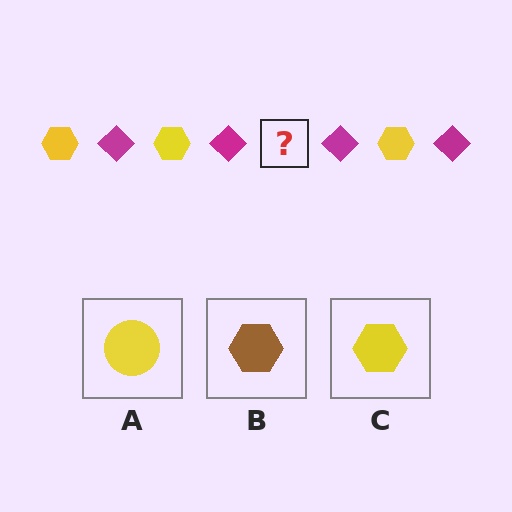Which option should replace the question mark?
Option C.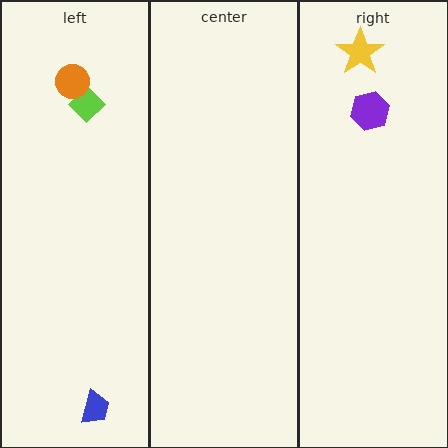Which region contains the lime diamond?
The left region.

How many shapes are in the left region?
3.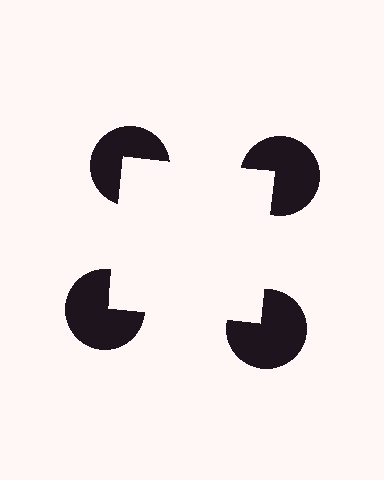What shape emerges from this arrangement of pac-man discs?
An illusory square — its edges are inferred from the aligned wedge cuts in the pac-man discs, not physically drawn.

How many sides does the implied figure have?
4 sides.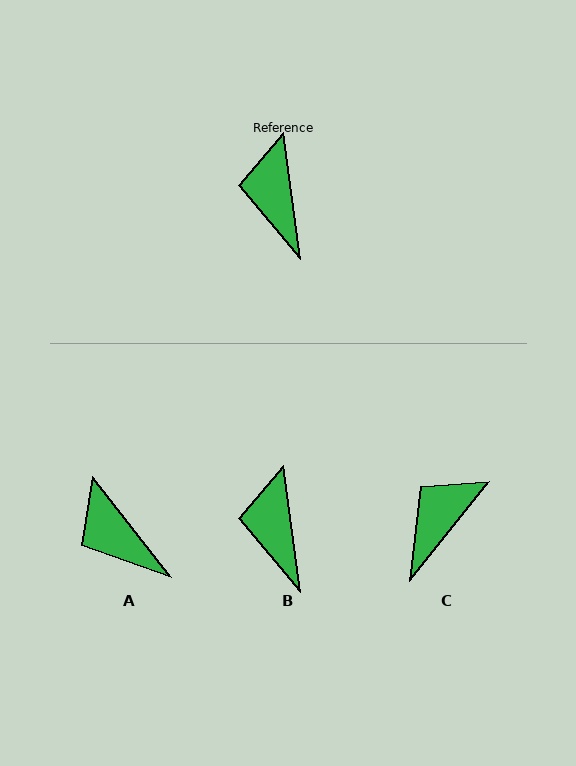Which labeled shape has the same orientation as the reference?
B.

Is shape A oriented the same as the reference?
No, it is off by about 31 degrees.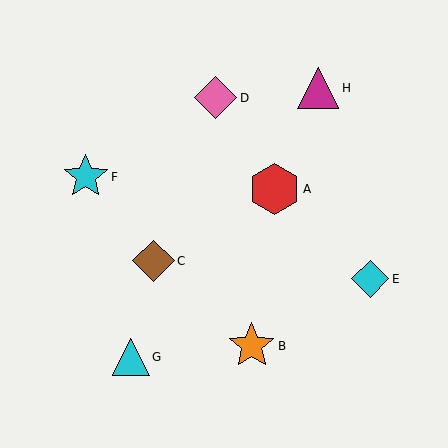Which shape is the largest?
The red hexagon (labeled A) is the largest.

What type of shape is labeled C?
Shape C is a brown diamond.